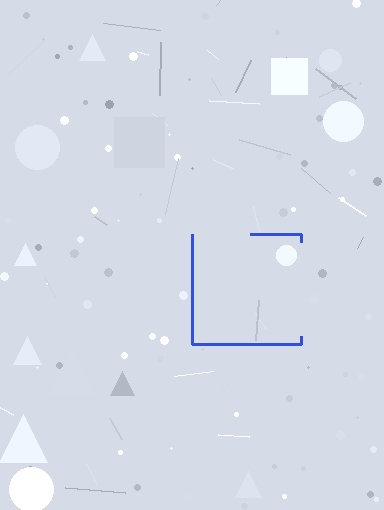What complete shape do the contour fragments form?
The contour fragments form a square.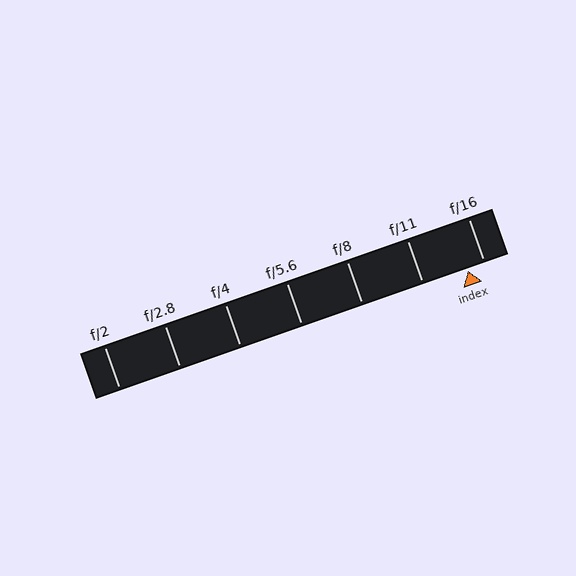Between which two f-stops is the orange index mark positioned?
The index mark is between f/11 and f/16.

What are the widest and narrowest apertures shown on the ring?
The widest aperture shown is f/2 and the narrowest is f/16.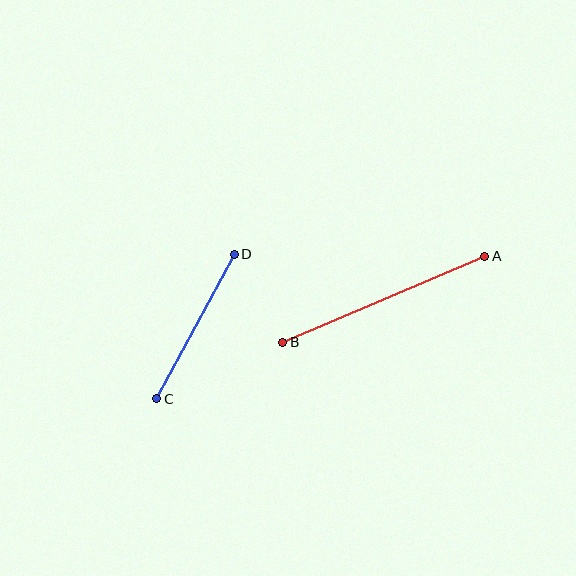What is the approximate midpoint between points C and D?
The midpoint is at approximately (195, 327) pixels.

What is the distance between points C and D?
The distance is approximately 164 pixels.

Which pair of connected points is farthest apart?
Points A and B are farthest apart.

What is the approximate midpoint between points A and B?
The midpoint is at approximately (384, 299) pixels.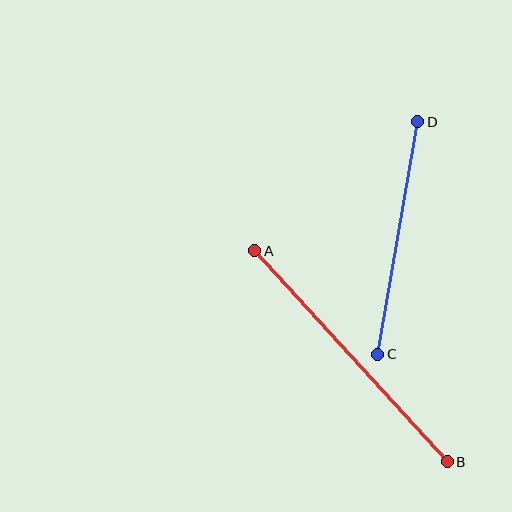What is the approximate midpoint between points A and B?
The midpoint is at approximately (351, 356) pixels.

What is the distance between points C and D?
The distance is approximately 236 pixels.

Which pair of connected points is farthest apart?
Points A and B are farthest apart.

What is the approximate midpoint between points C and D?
The midpoint is at approximately (398, 238) pixels.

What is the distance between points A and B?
The distance is approximately 286 pixels.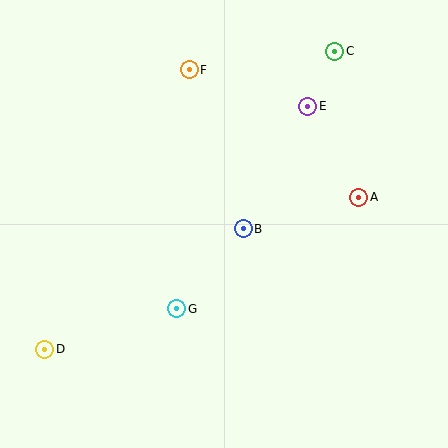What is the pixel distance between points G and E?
The distance between G and E is 241 pixels.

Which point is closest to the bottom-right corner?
Point A is closest to the bottom-right corner.